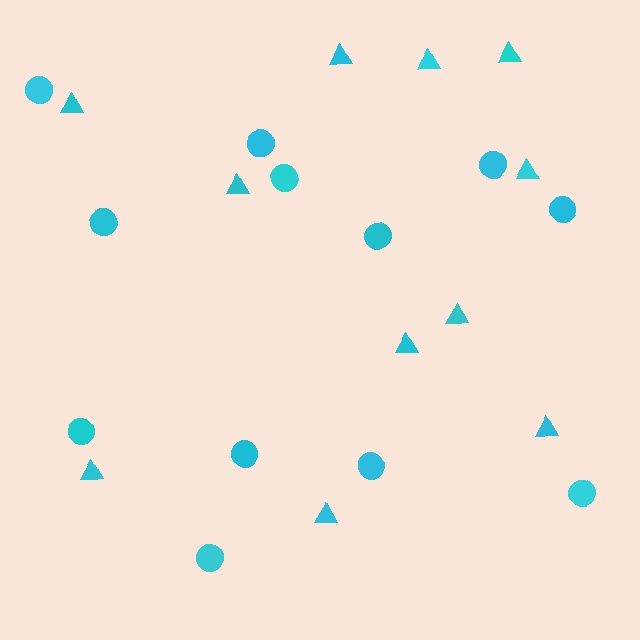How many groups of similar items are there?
There are 2 groups: one group of circles (12) and one group of triangles (11).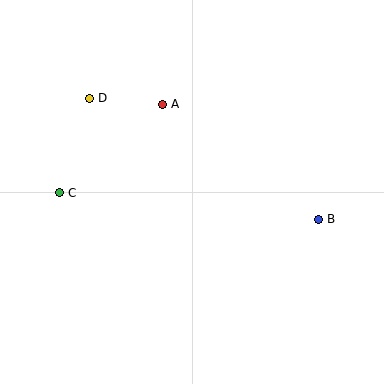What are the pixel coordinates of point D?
Point D is at (90, 98).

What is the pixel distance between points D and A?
The distance between D and A is 73 pixels.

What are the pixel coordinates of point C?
Point C is at (60, 193).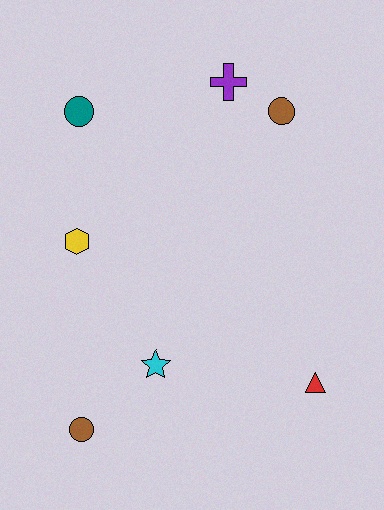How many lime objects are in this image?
There are no lime objects.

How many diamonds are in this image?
There are no diamonds.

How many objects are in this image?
There are 7 objects.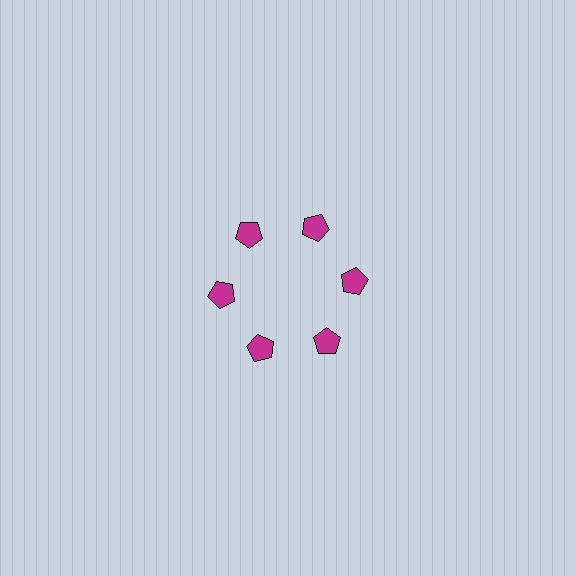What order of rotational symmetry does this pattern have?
This pattern has 6-fold rotational symmetry.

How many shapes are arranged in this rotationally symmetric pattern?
There are 6 shapes, arranged in 6 groups of 1.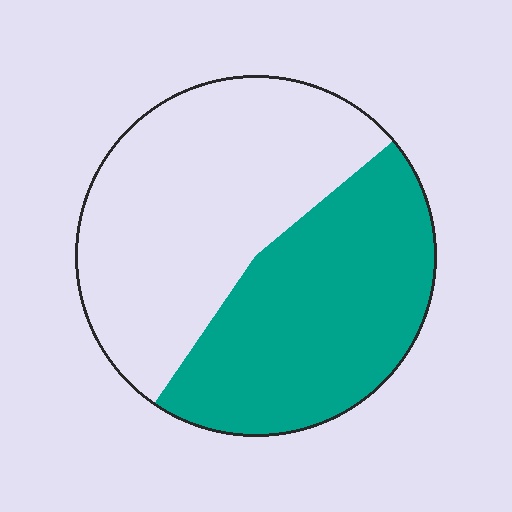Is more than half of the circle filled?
No.